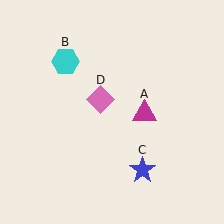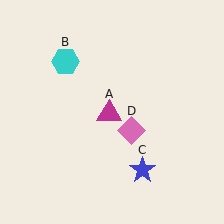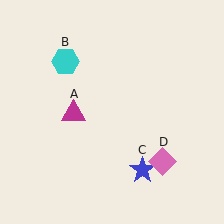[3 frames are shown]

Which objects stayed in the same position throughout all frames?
Cyan hexagon (object B) and blue star (object C) remained stationary.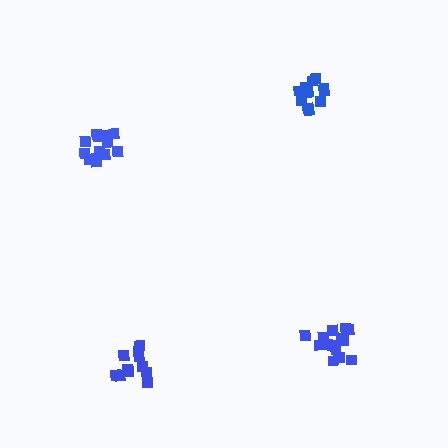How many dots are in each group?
Group 1: 12 dots, Group 2: 15 dots, Group 3: 11 dots, Group 4: 11 dots (49 total).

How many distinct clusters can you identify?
There are 4 distinct clusters.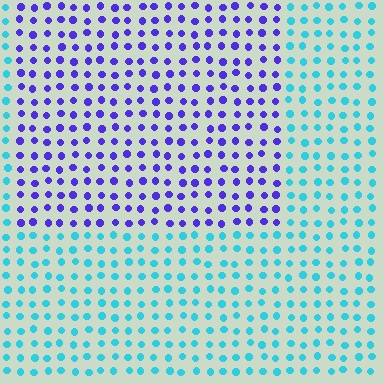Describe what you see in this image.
The image is filled with small cyan elements in a uniform arrangement. A rectangle-shaped region is visible where the elements are tinted to a slightly different hue, forming a subtle color boundary.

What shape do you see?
I see a rectangle.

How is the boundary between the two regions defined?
The boundary is defined purely by a slight shift in hue (about 66 degrees). Spacing, size, and orientation are identical on both sides.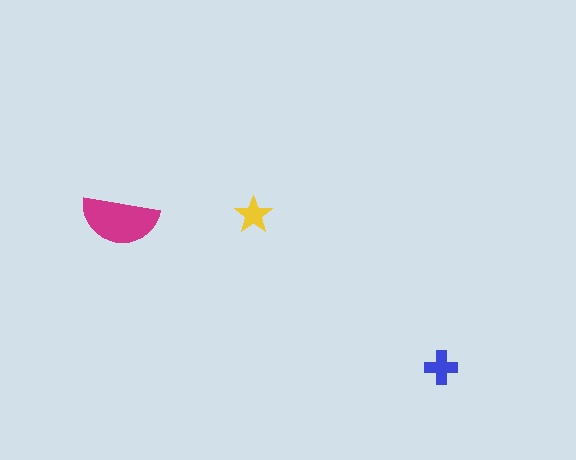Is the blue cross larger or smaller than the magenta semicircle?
Smaller.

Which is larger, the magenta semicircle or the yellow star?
The magenta semicircle.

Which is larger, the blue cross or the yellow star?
The blue cross.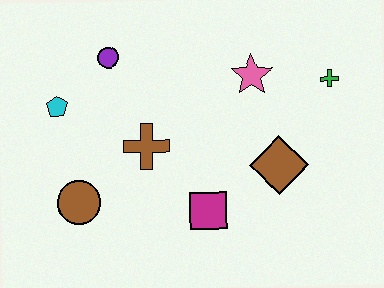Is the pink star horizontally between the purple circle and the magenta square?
No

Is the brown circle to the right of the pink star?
No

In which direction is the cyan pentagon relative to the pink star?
The cyan pentagon is to the left of the pink star.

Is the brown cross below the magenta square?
No